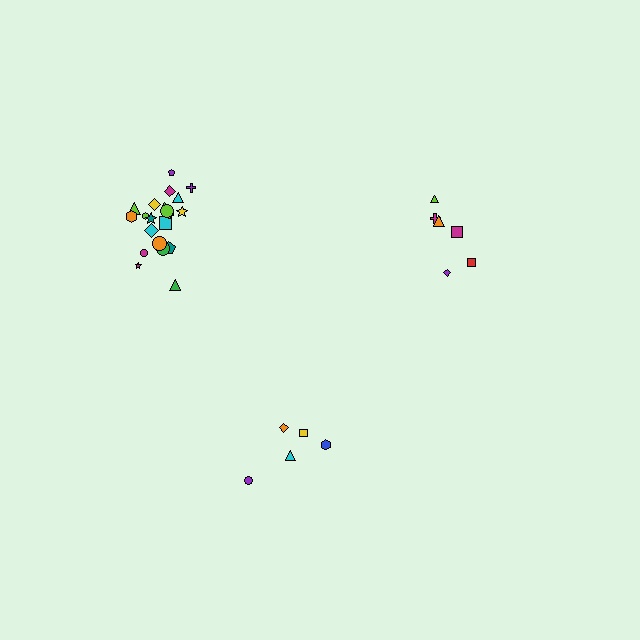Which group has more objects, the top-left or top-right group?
The top-left group.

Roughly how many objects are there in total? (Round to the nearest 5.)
Roughly 35 objects in total.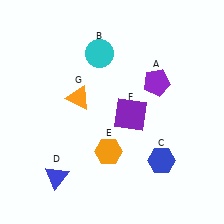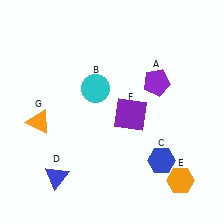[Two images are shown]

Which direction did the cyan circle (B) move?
The cyan circle (B) moved down.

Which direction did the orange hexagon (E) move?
The orange hexagon (E) moved right.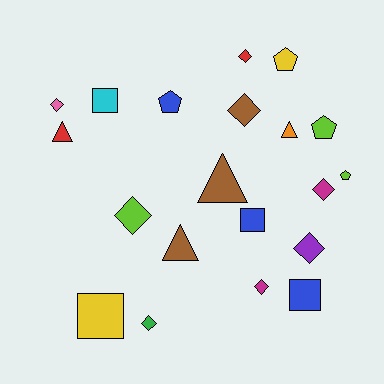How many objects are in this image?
There are 20 objects.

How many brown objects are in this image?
There are 3 brown objects.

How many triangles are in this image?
There are 4 triangles.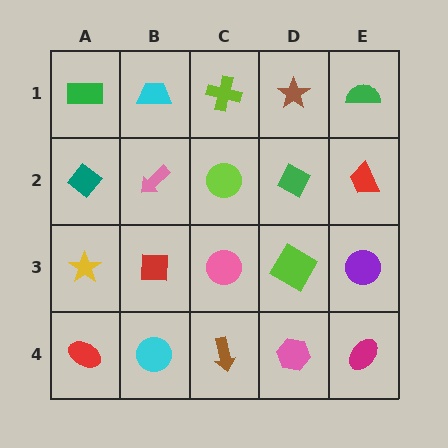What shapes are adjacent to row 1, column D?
A green diamond (row 2, column D), a lime cross (row 1, column C), a green semicircle (row 1, column E).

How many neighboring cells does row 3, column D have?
4.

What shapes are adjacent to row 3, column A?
A teal diamond (row 2, column A), a red ellipse (row 4, column A), a red square (row 3, column B).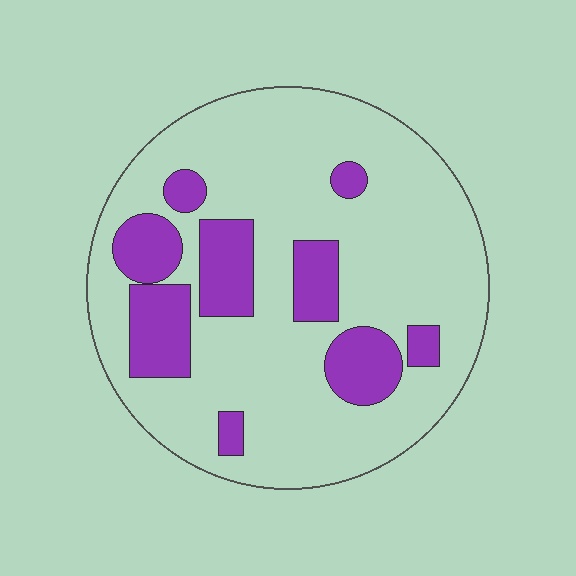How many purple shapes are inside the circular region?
9.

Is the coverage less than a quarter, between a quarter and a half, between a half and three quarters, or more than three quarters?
Less than a quarter.